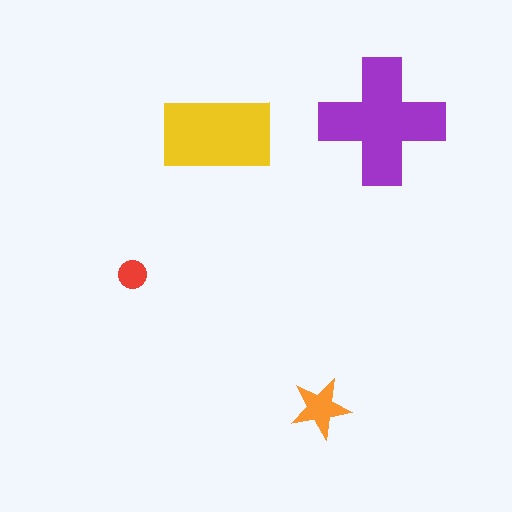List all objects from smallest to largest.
The red circle, the orange star, the yellow rectangle, the purple cross.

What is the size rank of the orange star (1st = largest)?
3rd.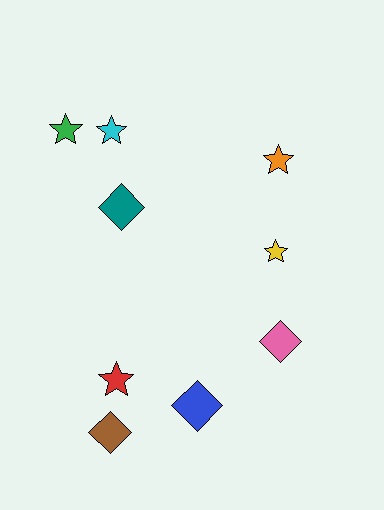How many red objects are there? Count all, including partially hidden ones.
There is 1 red object.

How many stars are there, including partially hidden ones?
There are 5 stars.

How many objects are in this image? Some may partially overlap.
There are 9 objects.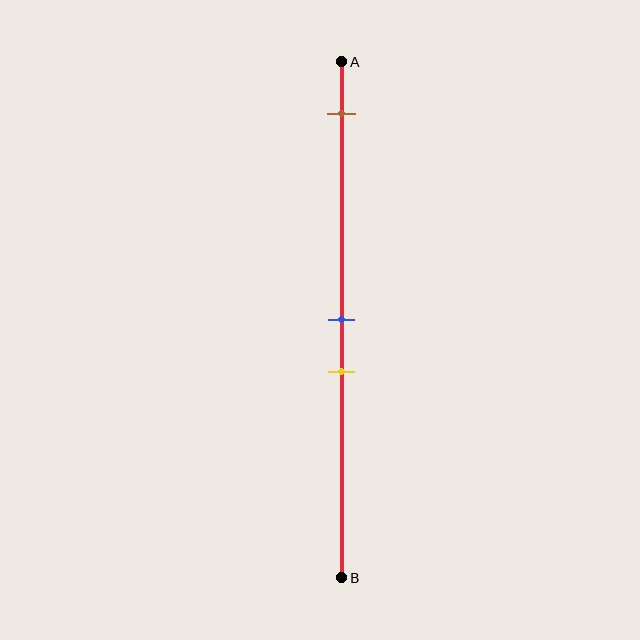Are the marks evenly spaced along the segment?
No, the marks are not evenly spaced.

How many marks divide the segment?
There are 3 marks dividing the segment.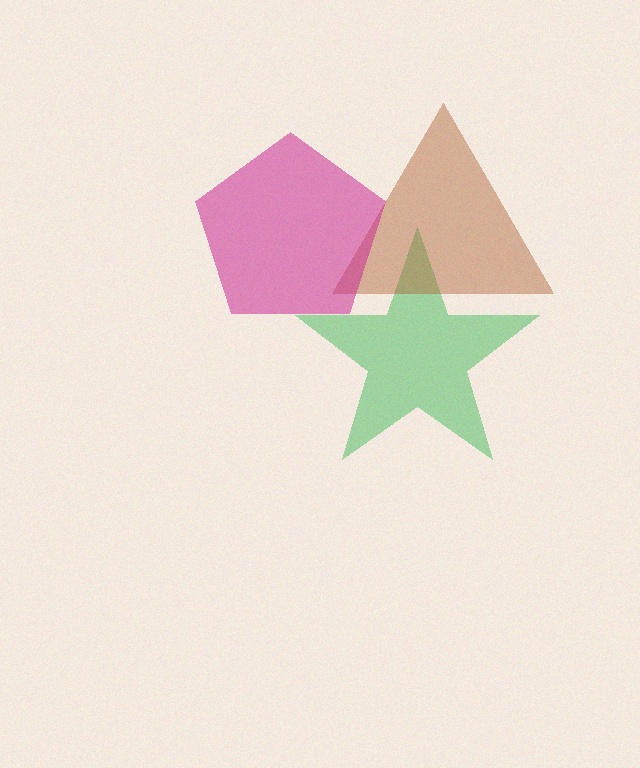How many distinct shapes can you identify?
There are 3 distinct shapes: a green star, a brown triangle, a magenta pentagon.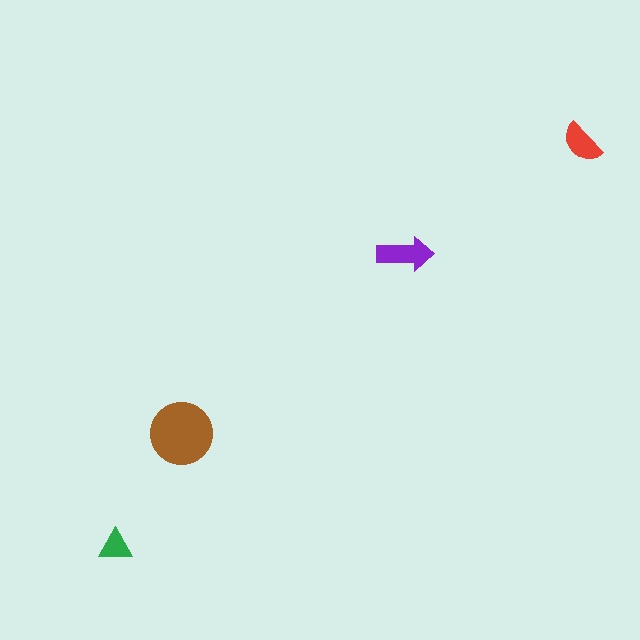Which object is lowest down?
The green triangle is bottommost.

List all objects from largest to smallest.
The brown circle, the purple arrow, the red semicircle, the green triangle.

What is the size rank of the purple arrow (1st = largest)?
2nd.